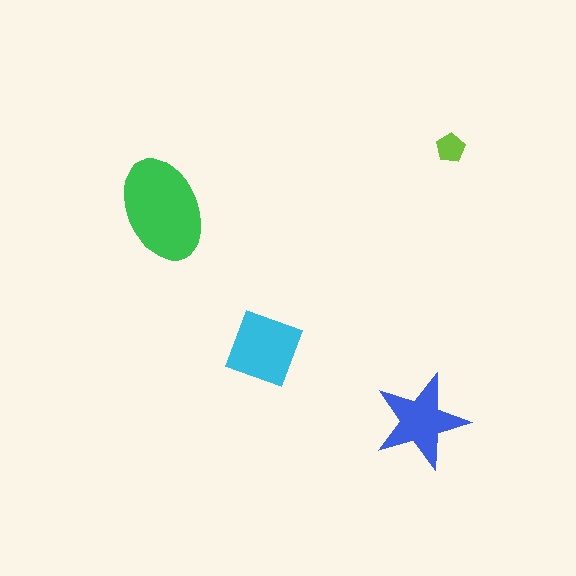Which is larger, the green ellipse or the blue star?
The green ellipse.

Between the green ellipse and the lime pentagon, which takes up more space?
The green ellipse.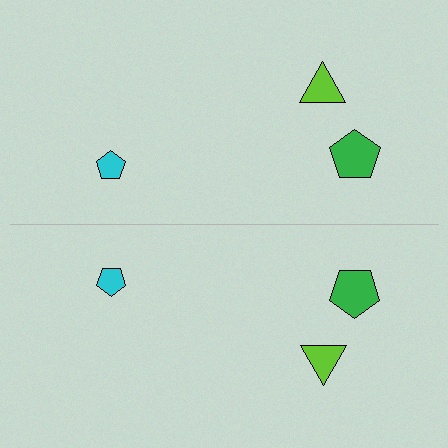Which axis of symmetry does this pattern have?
The pattern has a horizontal axis of symmetry running through the center of the image.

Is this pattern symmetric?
Yes, this pattern has bilateral (reflection) symmetry.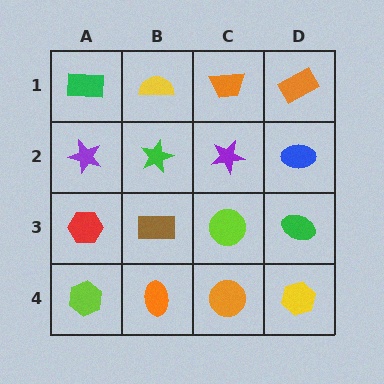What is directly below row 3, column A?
A lime hexagon.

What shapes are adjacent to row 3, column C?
A purple star (row 2, column C), an orange circle (row 4, column C), a brown rectangle (row 3, column B), a green ellipse (row 3, column D).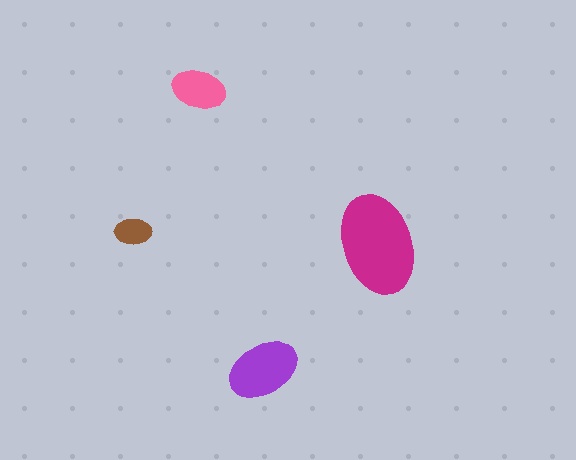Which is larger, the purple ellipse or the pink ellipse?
The purple one.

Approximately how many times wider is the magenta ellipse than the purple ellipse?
About 1.5 times wider.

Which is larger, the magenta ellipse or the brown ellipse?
The magenta one.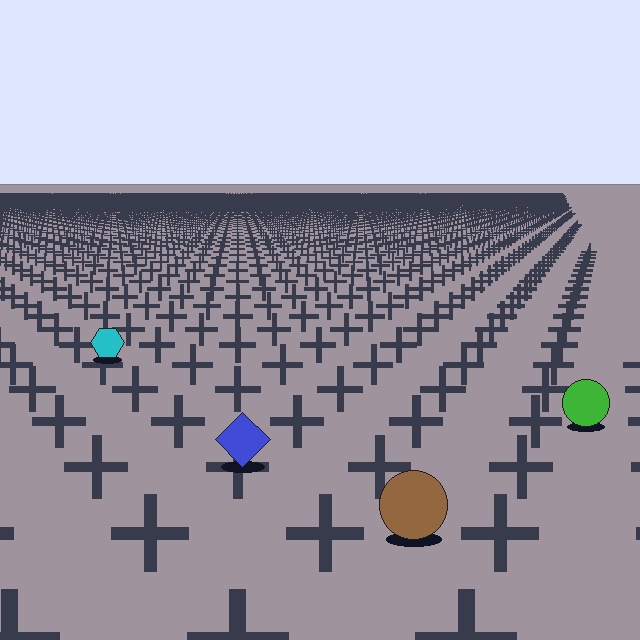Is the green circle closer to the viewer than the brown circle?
No. The brown circle is closer — you can tell from the texture gradient: the ground texture is coarser near it.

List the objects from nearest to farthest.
From nearest to farthest: the brown circle, the blue diamond, the green circle, the cyan hexagon.